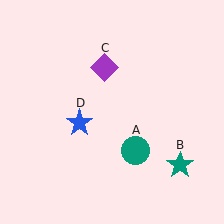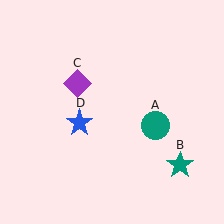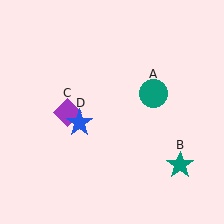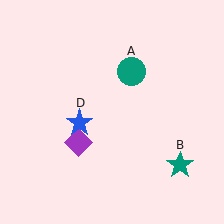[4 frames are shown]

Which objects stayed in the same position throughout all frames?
Teal star (object B) and blue star (object D) remained stationary.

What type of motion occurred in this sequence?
The teal circle (object A), purple diamond (object C) rotated counterclockwise around the center of the scene.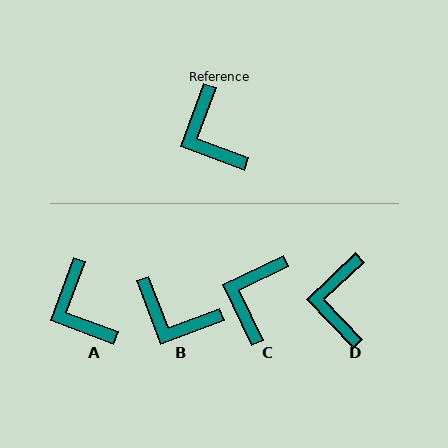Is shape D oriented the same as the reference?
No, it is off by about 26 degrees.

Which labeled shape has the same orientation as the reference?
A.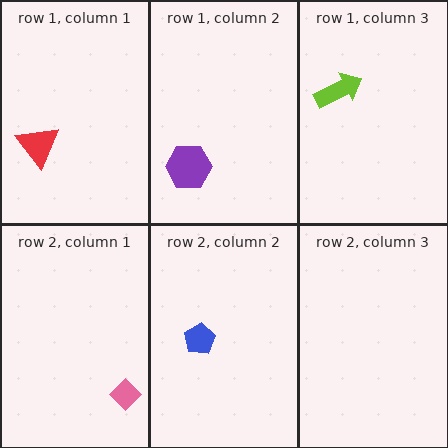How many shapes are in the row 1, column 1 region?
1.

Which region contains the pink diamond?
The row 2, column 1 region.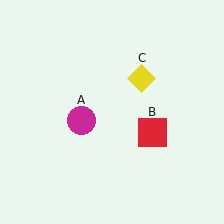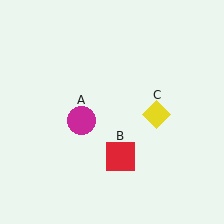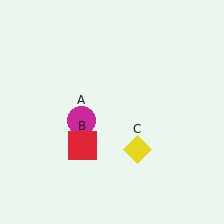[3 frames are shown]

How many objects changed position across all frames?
2 objects changed position: red square (object B), yellow diamond (object C).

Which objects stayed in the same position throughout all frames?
Magenta circle (object A) remained stationary.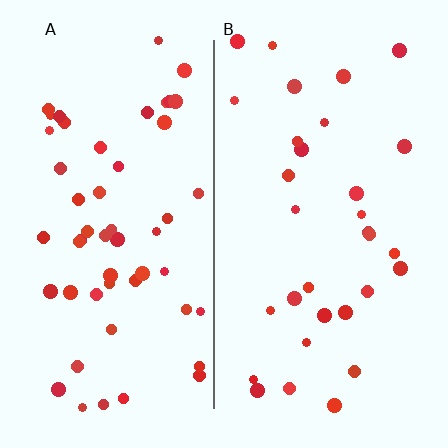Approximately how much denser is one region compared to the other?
Approximately 1.7× — region A over region B.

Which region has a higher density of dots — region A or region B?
A (the left).